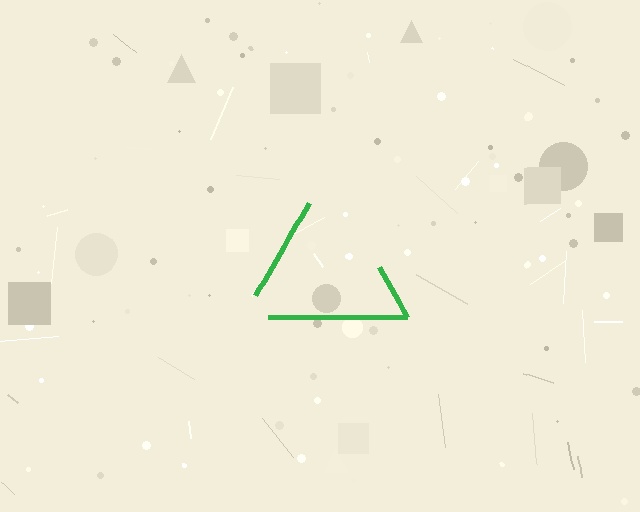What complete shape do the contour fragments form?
The contour fragments form a triangle.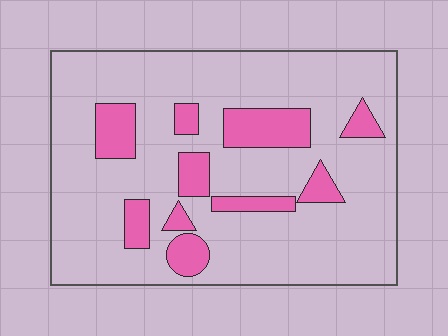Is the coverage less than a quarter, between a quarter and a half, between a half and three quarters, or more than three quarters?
Less than a quarter.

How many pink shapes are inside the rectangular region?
10.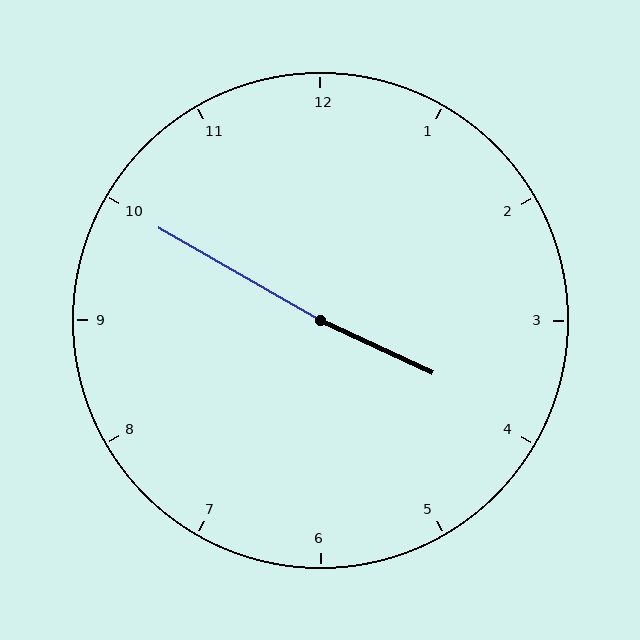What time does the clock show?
3:50.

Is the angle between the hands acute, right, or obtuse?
It is obtuse.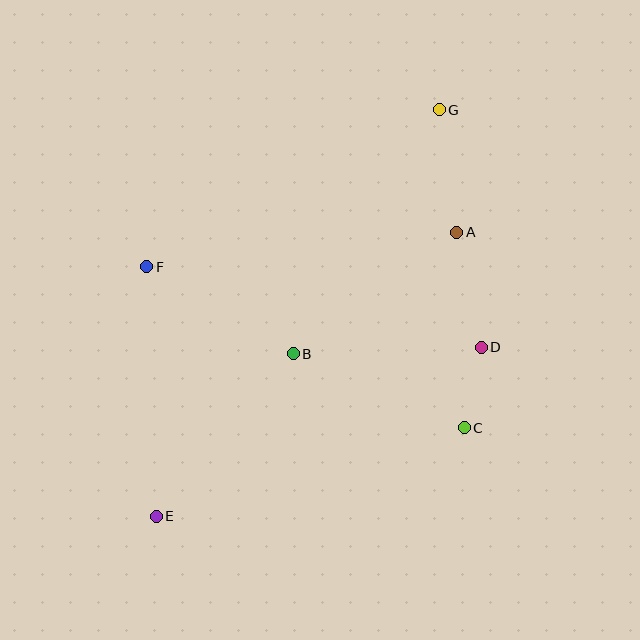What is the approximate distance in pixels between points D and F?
The distance between D and F is approximately 344 pixels.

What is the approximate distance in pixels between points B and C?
The distance between B and C is approximately 186 pixels.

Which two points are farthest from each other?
Points E and G are farthest from each other.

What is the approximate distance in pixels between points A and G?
The distance between A and G is approximately 124 pixels.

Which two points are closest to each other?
Points C and D are closest to each other.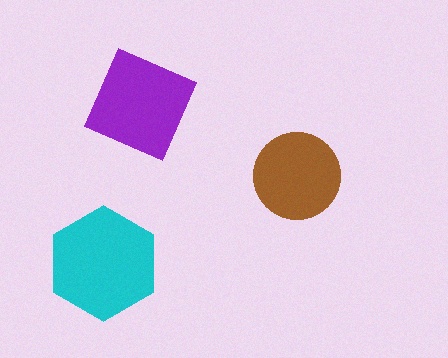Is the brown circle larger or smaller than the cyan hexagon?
Smaller.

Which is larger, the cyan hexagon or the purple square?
The cyan hexagon.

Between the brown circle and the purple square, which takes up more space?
The purple square.